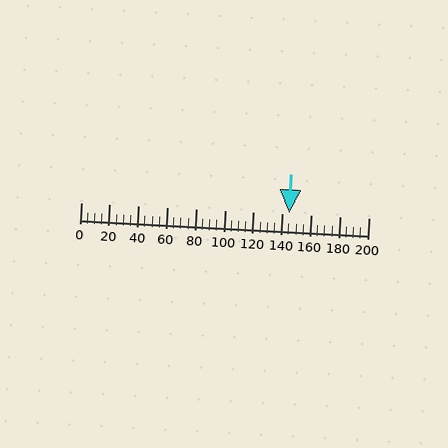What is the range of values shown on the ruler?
The ruler shows values from 0 to 200.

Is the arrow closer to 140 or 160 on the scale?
The arrow is closer to 140.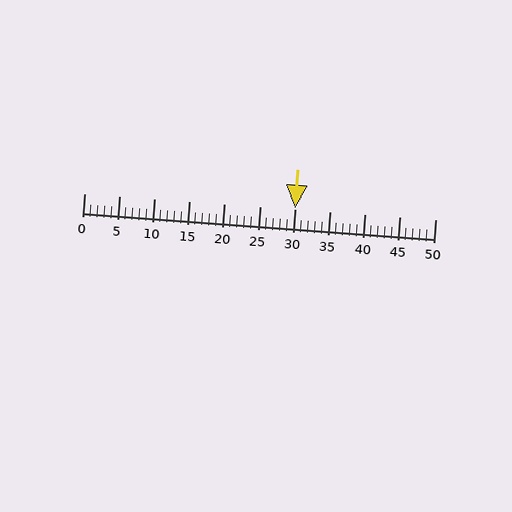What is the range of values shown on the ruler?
The ruler shows values from 0 to 50.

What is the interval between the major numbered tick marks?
The major tick marks are spaced 5 units apart.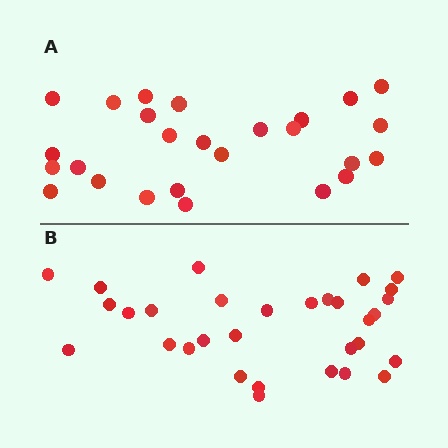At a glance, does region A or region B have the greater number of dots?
Region B (the bottom region) has more dots.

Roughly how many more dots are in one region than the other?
Region B has about 5 more dots than region A.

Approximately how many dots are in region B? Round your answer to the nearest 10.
About 30 dots. (The exact count is 31, which rounds to 30.)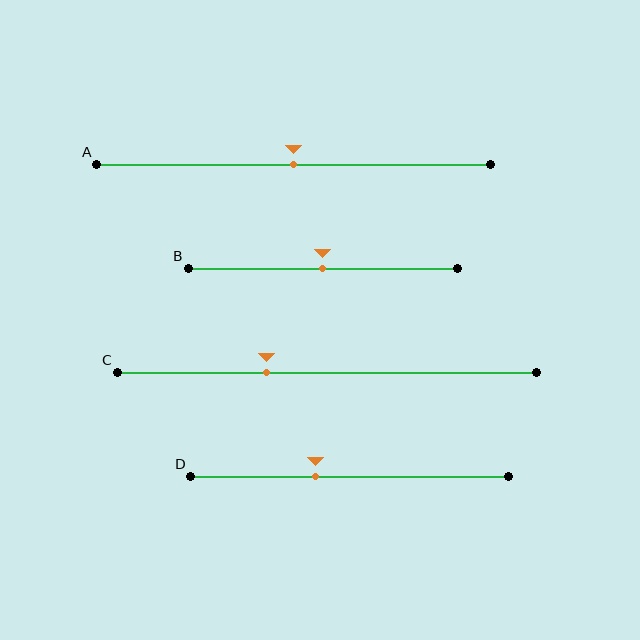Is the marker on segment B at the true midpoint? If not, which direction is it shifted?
Yes, the marker on segment B is at the true midpoint.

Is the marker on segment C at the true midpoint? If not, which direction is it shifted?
No, the marker on segment C is shifted to the left by about 14% of the segment length.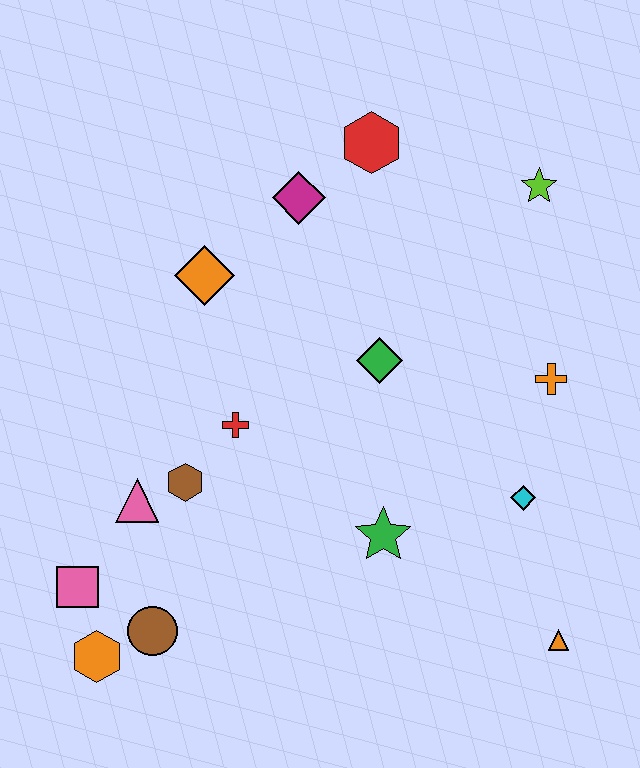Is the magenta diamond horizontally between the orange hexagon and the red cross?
No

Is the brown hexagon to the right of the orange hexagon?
Yes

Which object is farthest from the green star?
The red hexagon is farthest from the green star.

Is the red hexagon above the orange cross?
Yes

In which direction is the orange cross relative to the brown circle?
The orange cross is to the right of the brown circle.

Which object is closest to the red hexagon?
The magenta diamond is closest to the red hexagon.